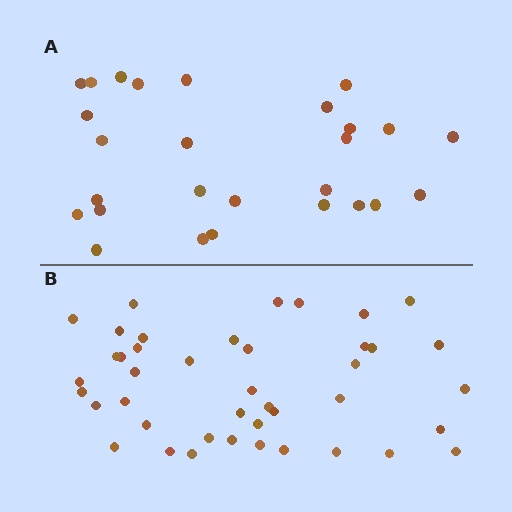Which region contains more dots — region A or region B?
Region B (the bottom region) has more dots.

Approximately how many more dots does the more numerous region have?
Region B has approximately 15 more dots than region A.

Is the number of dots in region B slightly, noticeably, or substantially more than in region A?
Region B has substantially more. The ratio is roughly 1.6 to 1.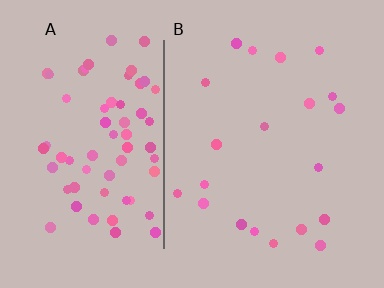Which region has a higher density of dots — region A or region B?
A (the left).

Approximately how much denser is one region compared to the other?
Approximately 3.5× — region A over region B.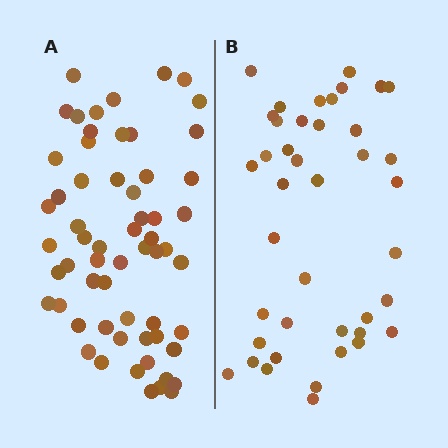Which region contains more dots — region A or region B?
Region A (the left region) has more dots.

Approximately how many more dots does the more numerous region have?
Region A has approximately 20 more dots than region B.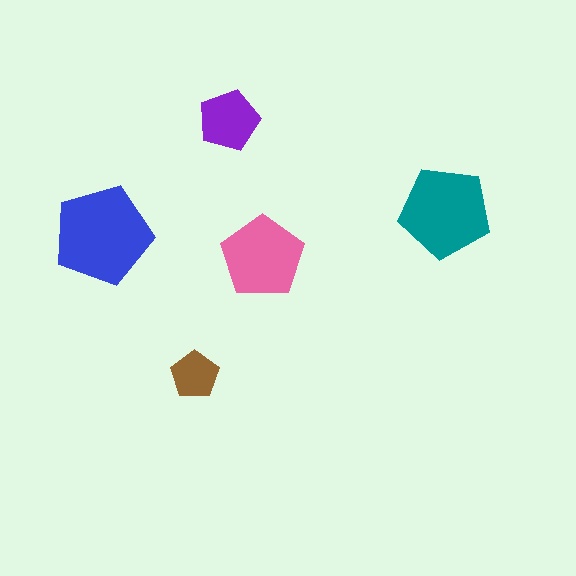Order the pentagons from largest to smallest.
the blue one, the teal one, the pink one, the purple one, the brown one.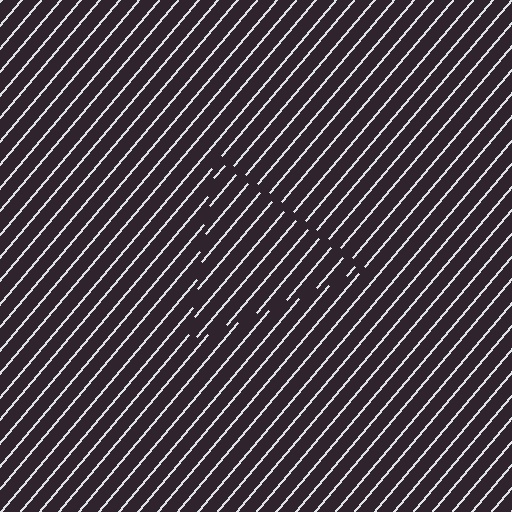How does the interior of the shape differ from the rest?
The interior of the shape contains the same grating, shifted by half a period — the contour is defined by the phase discontinuity where line-ends from the inner and outer gratings abut.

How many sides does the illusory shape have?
3 sides — the line-ends trace a triangle.